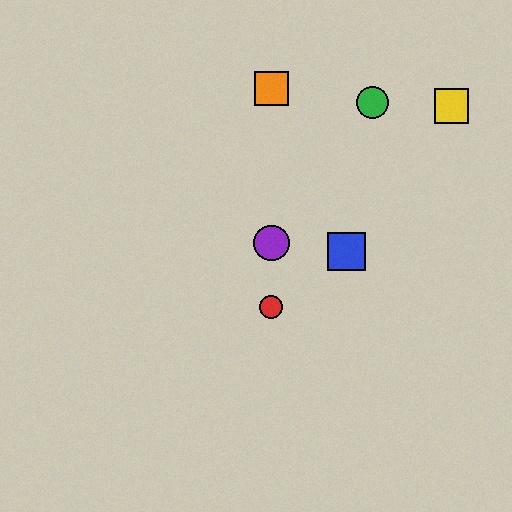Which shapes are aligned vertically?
The red circle, the purple circle, the orange square are aligned vertically.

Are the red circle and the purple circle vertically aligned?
Yes, both are at x≈271.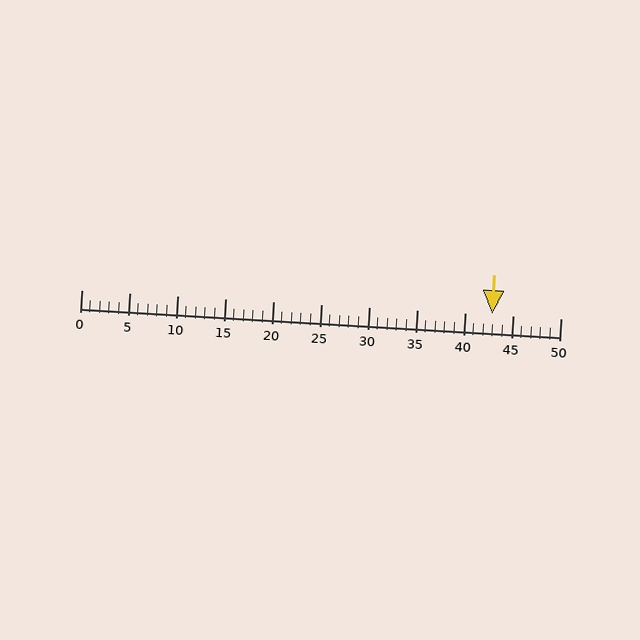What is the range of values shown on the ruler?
The ruler shows values from 0 to 50.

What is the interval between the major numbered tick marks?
The major tick marks are spaced 5 units apart.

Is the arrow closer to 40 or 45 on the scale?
The arrow is closer to 45.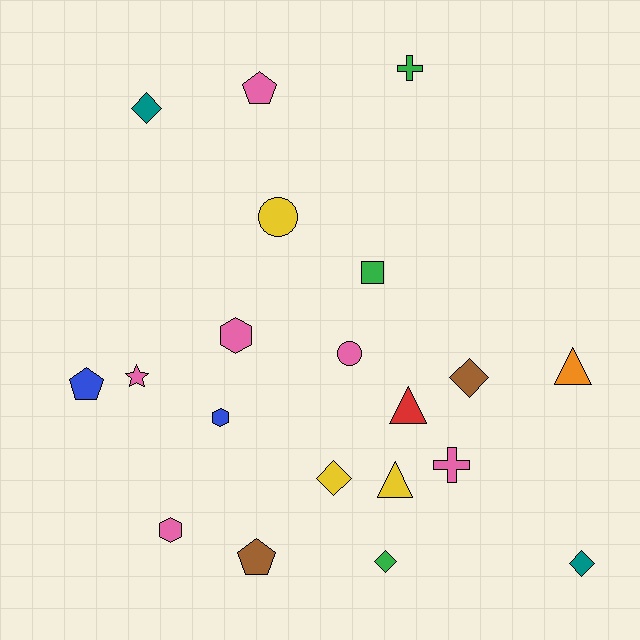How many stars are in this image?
There is 1 star.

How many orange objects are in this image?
There is 1 orange object.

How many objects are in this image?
There are 20 objects.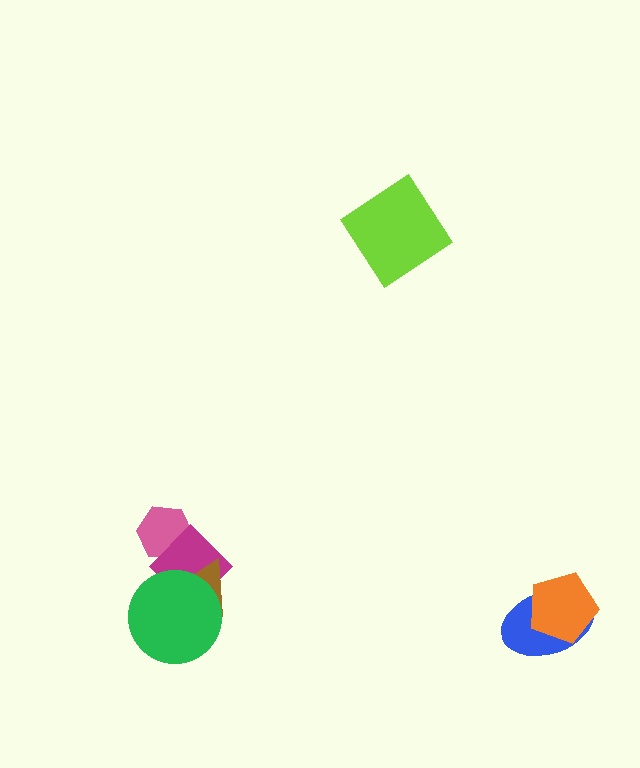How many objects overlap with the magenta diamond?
3 objects overlap with the magenta diamond.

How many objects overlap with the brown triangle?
2 objects overlap with the brown triangle.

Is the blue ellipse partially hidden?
Yes, it is partially covered by another shape.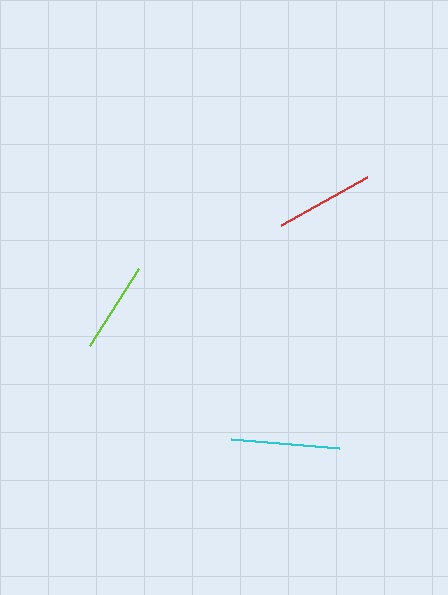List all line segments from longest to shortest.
From longest to shortest: cyan, red, lime.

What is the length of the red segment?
The red segment is approximately 98 pixels long.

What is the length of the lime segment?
The lime segment is approximately 92 pixels long.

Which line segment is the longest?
The cyan line is the longest at approximately 108 pixels.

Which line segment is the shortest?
The lime line is the shortest at approximately 92 pixels.